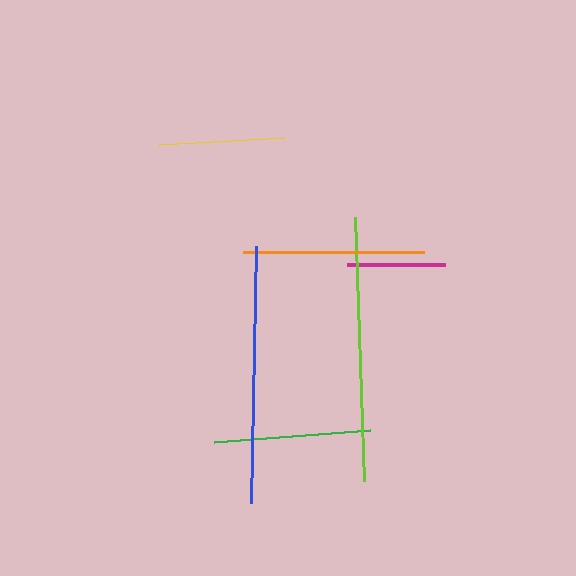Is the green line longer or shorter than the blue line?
The blue line is longer than the green line.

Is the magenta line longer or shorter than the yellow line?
The yellow line is longer than the magenta line.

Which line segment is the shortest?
The magenta line is the shortest at approximately 98 pixels.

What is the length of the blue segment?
The blue segment is approximately 257 pixels long.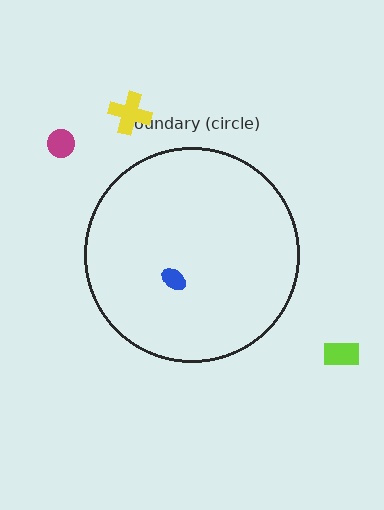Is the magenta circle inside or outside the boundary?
Outside.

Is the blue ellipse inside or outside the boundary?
Inside.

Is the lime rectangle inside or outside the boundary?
Outside.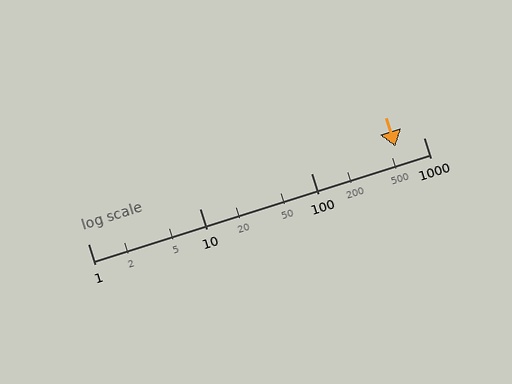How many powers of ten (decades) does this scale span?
The scale spans 3 decades, from 1 to 1000.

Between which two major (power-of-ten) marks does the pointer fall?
The pointer is between 100 and 1000.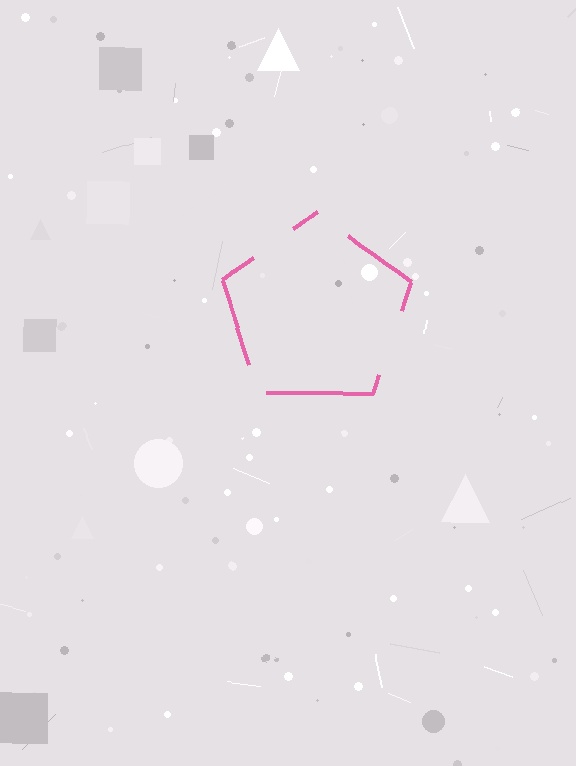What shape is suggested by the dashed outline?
The dashed outline suggests a pentagon.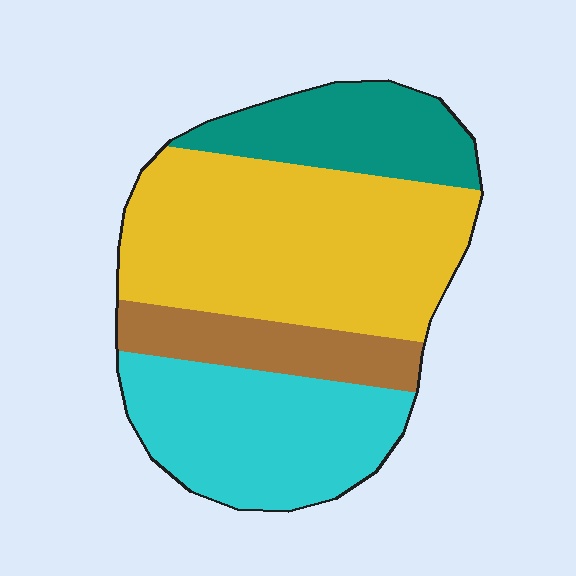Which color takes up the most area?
Yellow, at roughly 45%.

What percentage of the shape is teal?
Teal takes up about one sixth (1/6) of the shape.